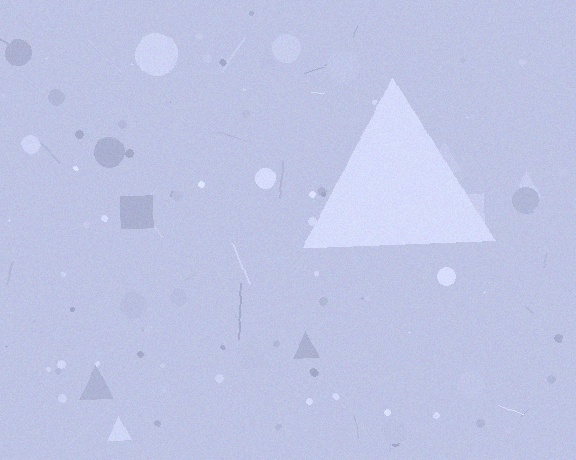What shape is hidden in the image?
A triangle is hidden in the image.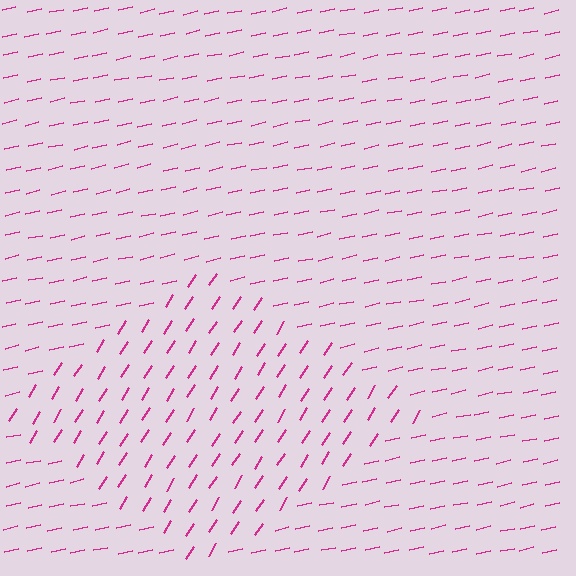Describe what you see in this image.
The image is filled with small magenta line segments. A diamond region in the image has lines oriented differently from the surrounding lines, creating a visible texture boundary.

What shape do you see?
I see a diamond.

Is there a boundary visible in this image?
Yes, there is a texture boundary formed by a change in line orientation.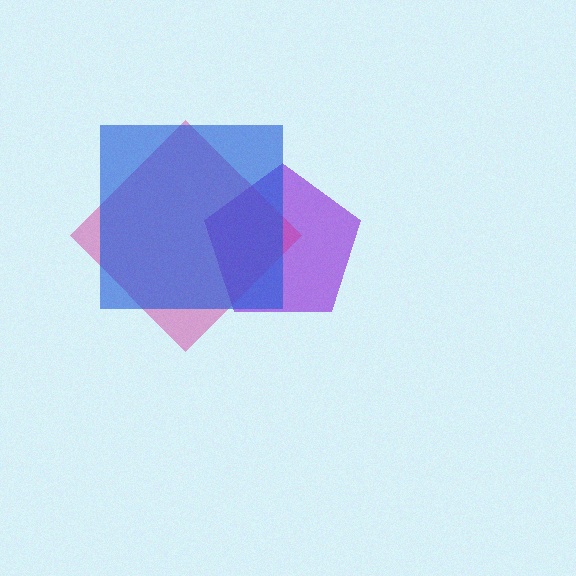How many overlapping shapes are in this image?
There are 3 overlapping shapes in the image.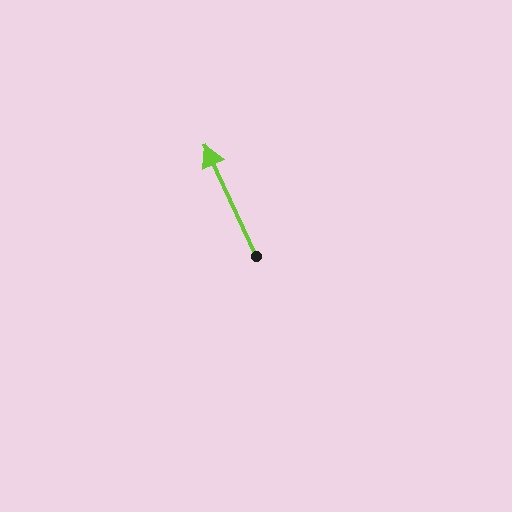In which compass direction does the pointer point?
Northwest.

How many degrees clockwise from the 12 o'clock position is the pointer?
Approximately 335 degrees.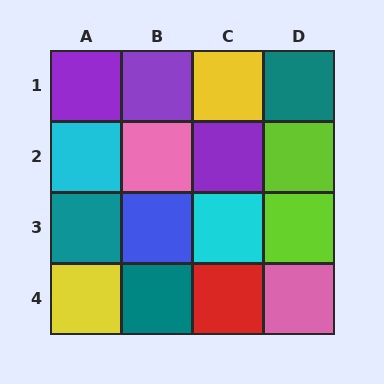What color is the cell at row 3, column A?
Teal.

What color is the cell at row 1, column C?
Yellow.